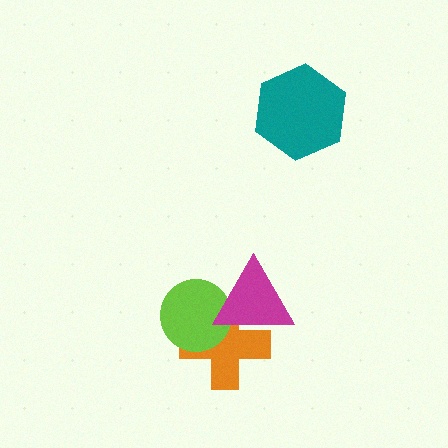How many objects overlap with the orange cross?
2 objects overlap with the orange cross.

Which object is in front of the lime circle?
The magenta triangle is in front of the lime circle.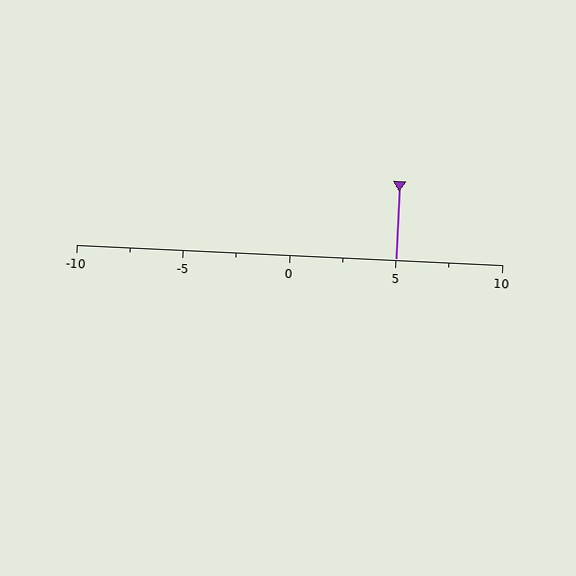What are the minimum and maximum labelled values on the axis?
The axis runs from -10 to 10.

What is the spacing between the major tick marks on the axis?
The major ticks are spaced 5 apart.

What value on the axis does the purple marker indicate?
The marker indicates approximately 5.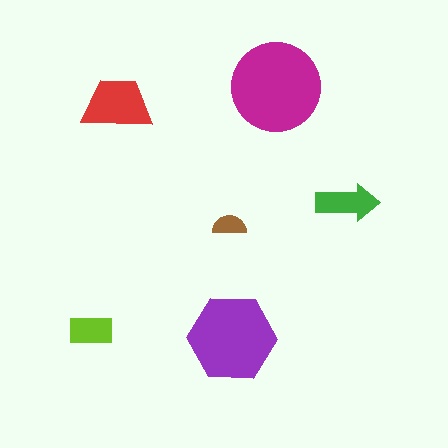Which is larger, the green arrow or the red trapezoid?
The red trapezoid.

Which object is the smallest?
The brown semicircle.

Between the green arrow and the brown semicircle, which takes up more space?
The green arrow.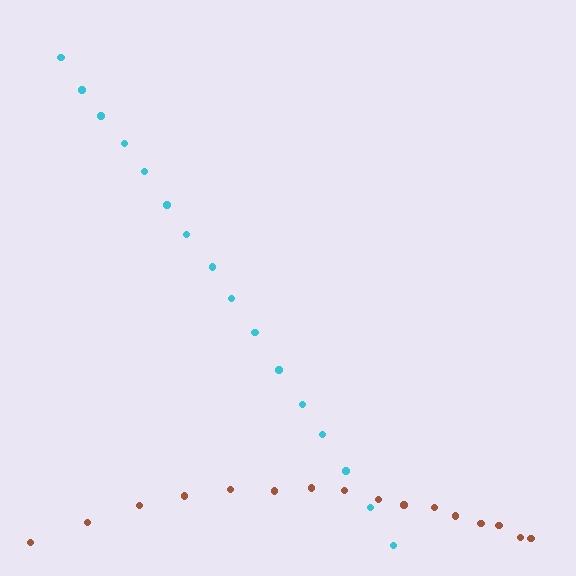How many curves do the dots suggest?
There are 2 distinct paths.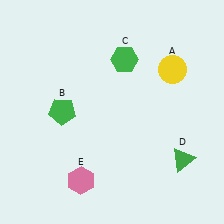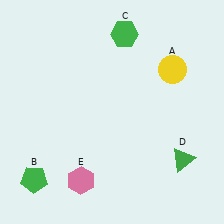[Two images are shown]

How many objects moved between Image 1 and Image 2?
2 objects moved between the two images.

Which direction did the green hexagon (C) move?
The green hexagon (C) moved up.